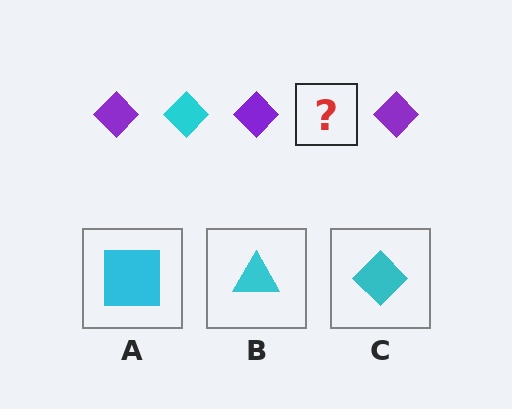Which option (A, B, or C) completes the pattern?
C.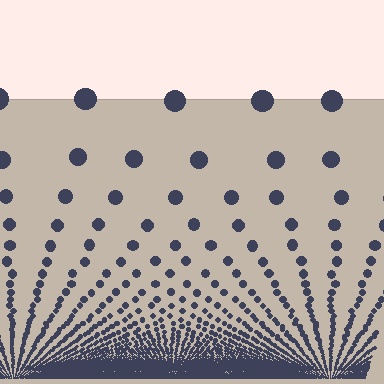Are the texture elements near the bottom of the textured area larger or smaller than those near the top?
Smaller. The gradient is inverted — elements near the bottom are smaller and denser.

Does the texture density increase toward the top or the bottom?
Density increases toward the bottom.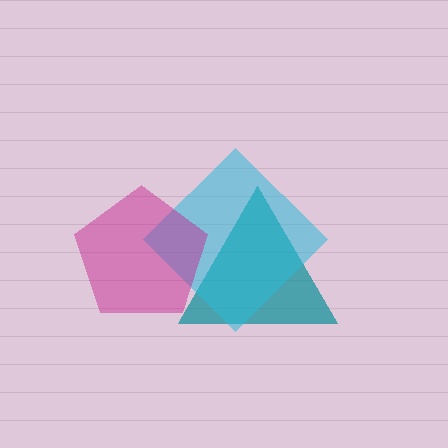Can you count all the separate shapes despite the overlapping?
Yes, there are 3 separate shapes.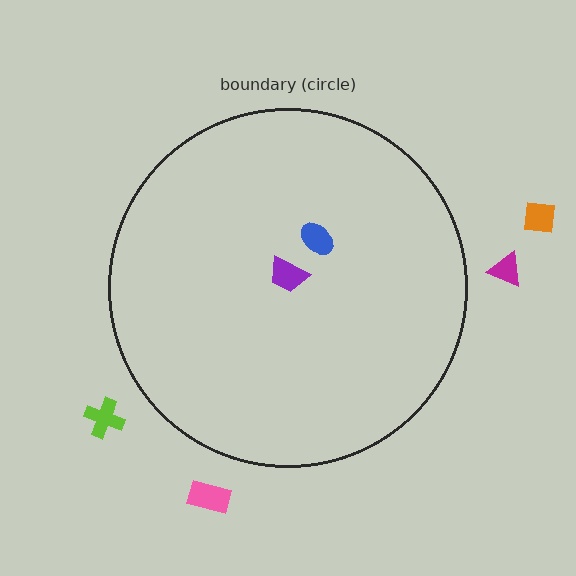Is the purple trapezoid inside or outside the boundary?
Inside.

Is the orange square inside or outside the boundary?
Outside.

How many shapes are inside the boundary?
2 inside, 4 outside.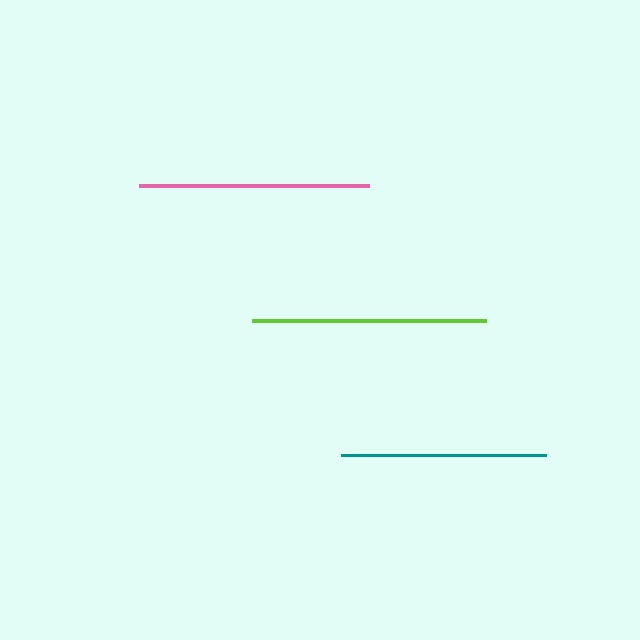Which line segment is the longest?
The lime line is the longest at approximately 234 pixels.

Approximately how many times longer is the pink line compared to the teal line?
The pink line is approximately 1.1 times the length of the teal line.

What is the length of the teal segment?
The teal segment is approximately 206 pixels long.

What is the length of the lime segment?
The lime segment is approximately 234 pixels long.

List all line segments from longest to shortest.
From longest to shortest: lime, pink, teal.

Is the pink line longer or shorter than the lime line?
The lime line is longer than the pink line.